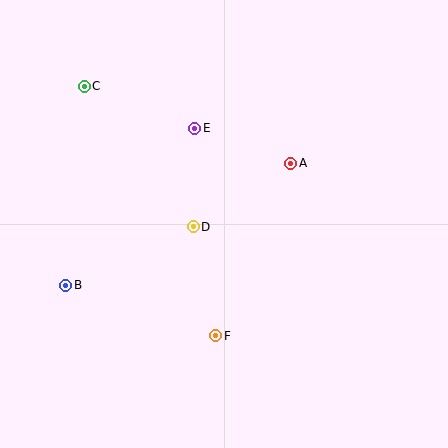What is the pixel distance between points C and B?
The distance between C and B is 200 pixels.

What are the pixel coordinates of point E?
Point E is at (195, 128).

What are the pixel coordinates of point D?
Point D is at (193, 227).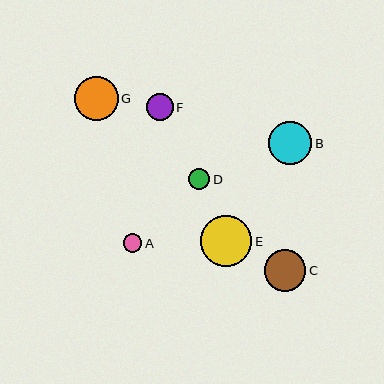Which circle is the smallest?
Circle A is the smallest with a size of approximately 18 pixels.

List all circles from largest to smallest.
From largest to smallest: E, G, B, C, F, D, A.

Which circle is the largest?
Circle E is the largest with a size of approximately 51 pixels.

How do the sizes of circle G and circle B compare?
Circle G and circle B are approximately the same size.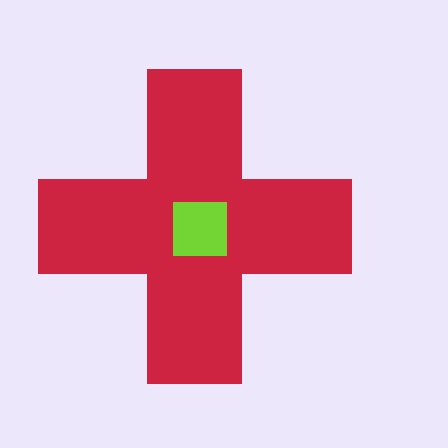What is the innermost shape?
The lime square.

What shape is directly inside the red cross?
The lime square.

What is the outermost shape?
The red cross.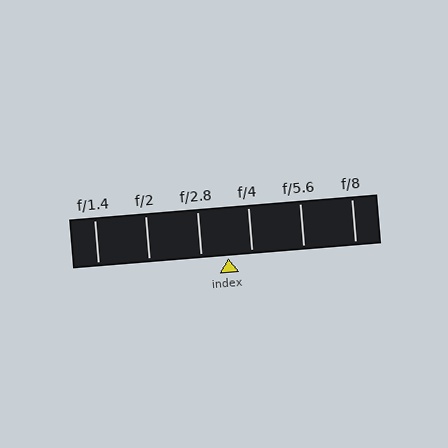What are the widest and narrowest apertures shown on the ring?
The widest aperture shown is f/1.4 and the narrowest is f/8.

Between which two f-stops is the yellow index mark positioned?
The index mark is between f/2.8 and f/4.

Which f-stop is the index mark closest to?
The index mark is closest to f/4.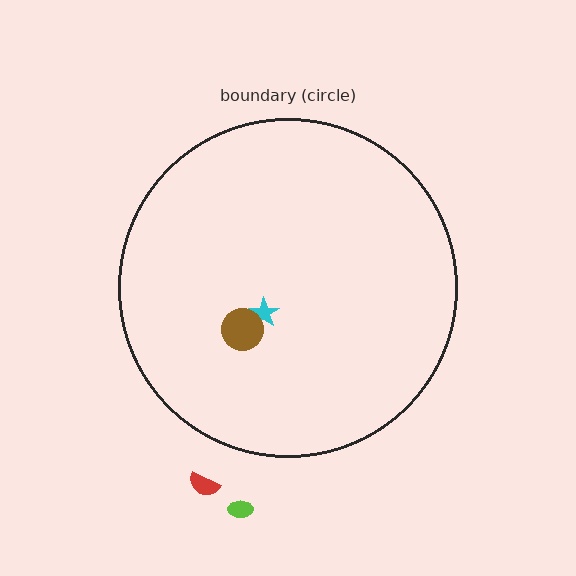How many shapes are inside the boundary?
2 inside, 2 outside.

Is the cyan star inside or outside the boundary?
Inside.